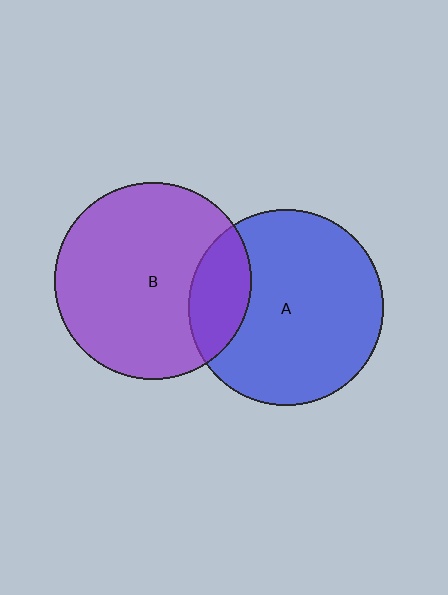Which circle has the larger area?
Circle B (purple).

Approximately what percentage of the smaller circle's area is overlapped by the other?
Approximately 20%.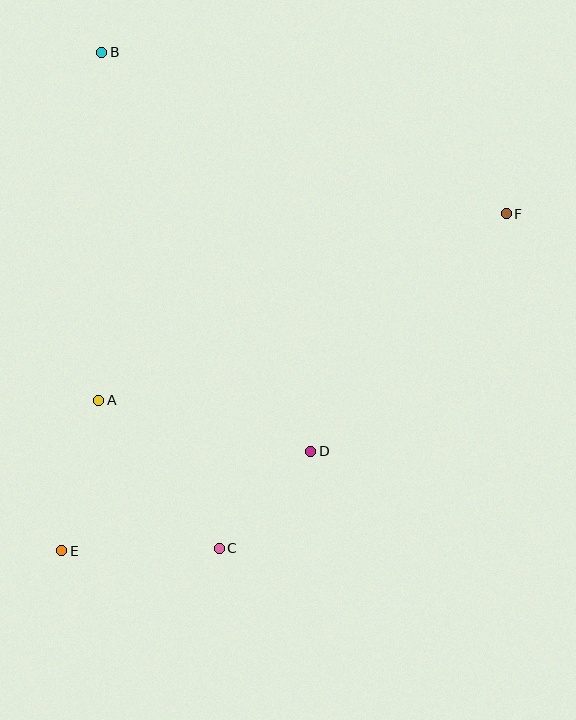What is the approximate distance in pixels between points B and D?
The distance between B and D is approximately 451 pixels.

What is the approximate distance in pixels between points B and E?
The distance between B and E is approximately 500 pixels.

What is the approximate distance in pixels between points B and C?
The distance between B and C is approximately 510 pixels.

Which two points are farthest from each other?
Points E and F are farthest from each other.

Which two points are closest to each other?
Points C and D are closest to each other.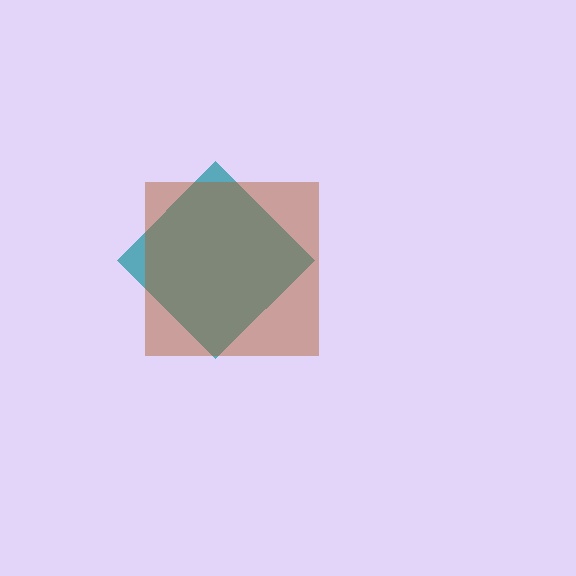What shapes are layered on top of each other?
The layered shapes are: a teal diamond, a brown square.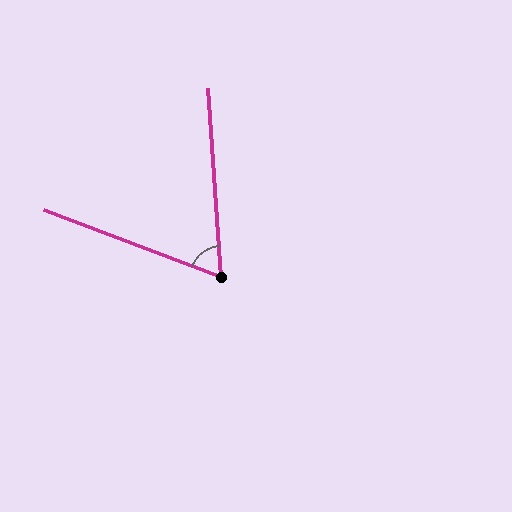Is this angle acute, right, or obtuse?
It is acute.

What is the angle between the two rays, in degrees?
Approximately 65 degrees.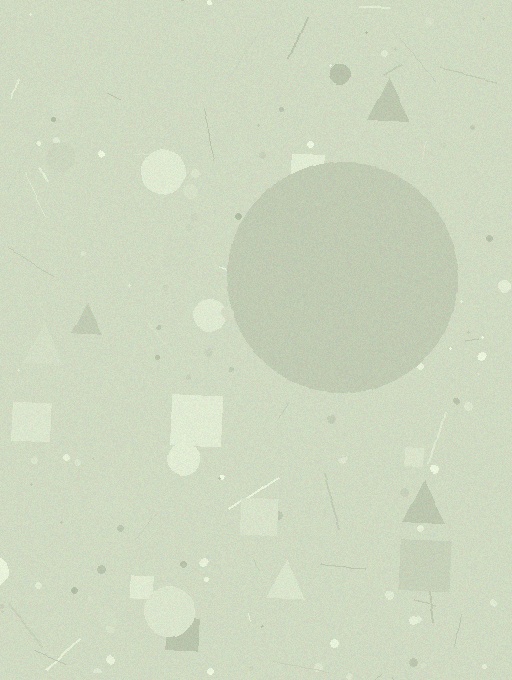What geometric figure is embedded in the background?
A circle is embedded in the background.